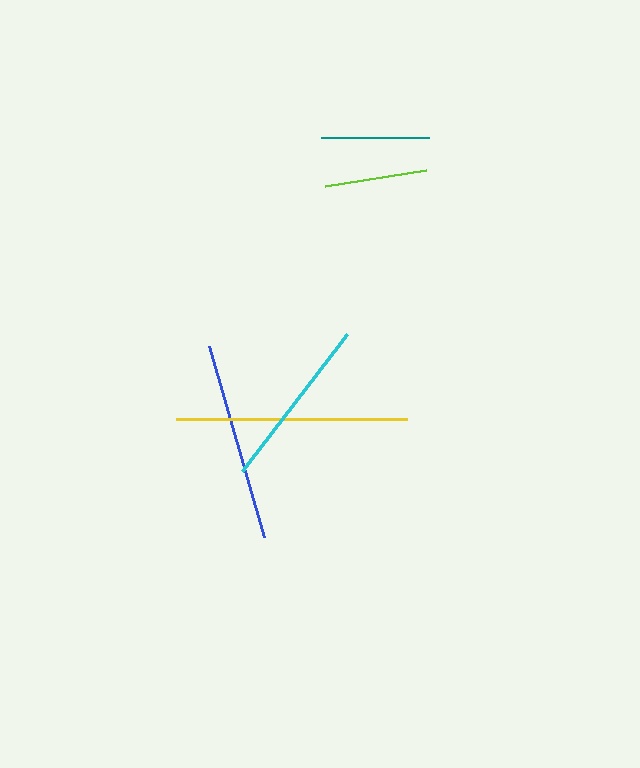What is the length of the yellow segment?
The yellow segment is approximately 230 pixels long.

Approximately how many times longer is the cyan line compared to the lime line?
The cyan line is approximately 1.7 times the length of the lime line.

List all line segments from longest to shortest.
From longest to shortest: yellow, blue, cyan, teal, lime.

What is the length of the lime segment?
The lime segment is approximately 102 pixels long.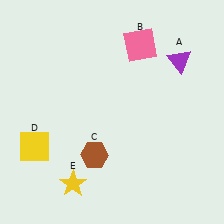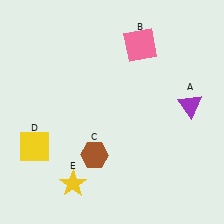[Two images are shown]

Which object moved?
The purple triangle (A) moved down.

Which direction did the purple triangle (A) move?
The purple triangle (A) moved down.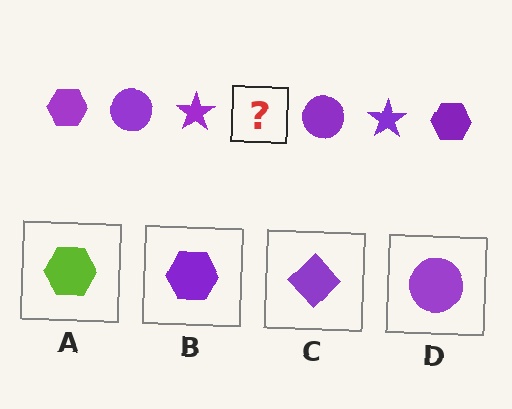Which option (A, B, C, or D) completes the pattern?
B.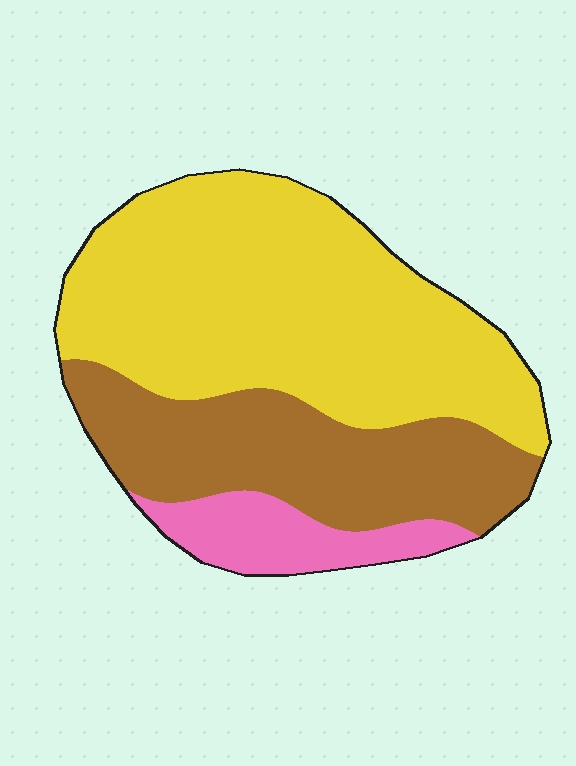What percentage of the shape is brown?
Brown covers around 30% of the shape.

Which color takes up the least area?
Pink, at roughly 10%.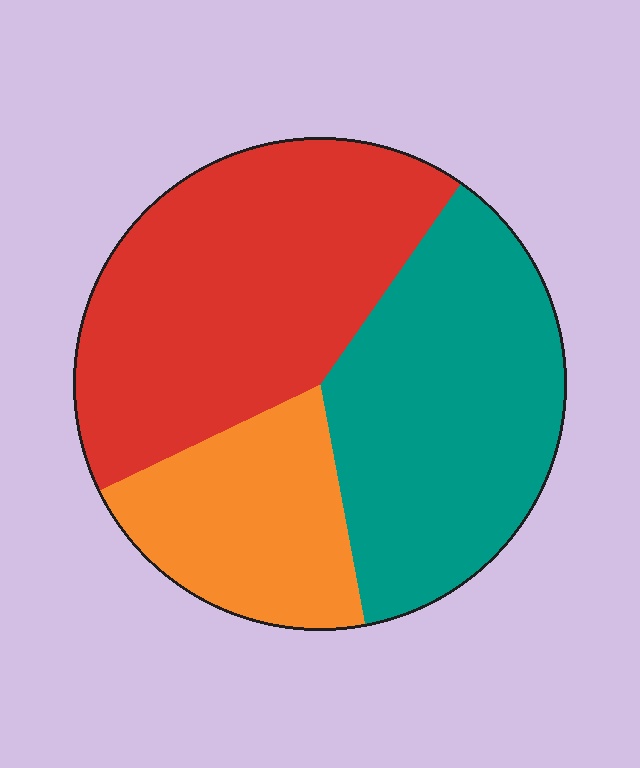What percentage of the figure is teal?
Teal takes up about three eighths (3/8) of the figure.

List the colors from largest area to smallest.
From largest to smallest: red, teal, orange.